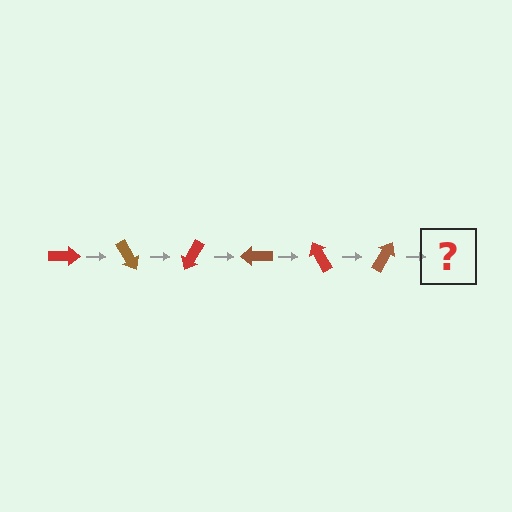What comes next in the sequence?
The next element should be a red arrow, rotated 360 degrees from the start.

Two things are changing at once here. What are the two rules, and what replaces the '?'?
The two rules are that it rotates 60 degrees each step and the color cycles through red and brown. The '?' should be a red arrow, rotated 360 degrees from the start.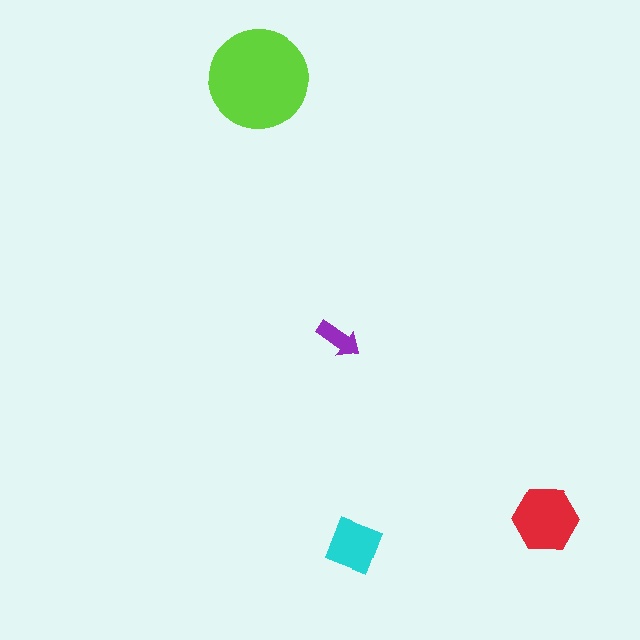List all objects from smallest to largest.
The purple arrow, the cyan diamond, the red hexagon, the lime circle.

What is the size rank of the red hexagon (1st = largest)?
2nd.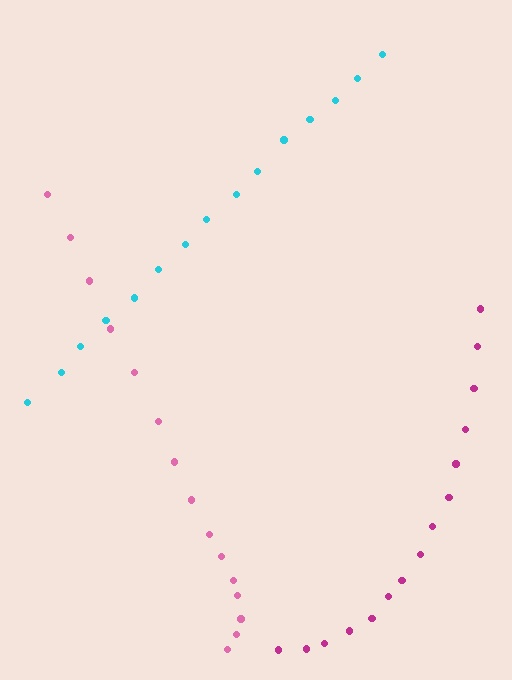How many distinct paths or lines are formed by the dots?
There are 3 distinct paths.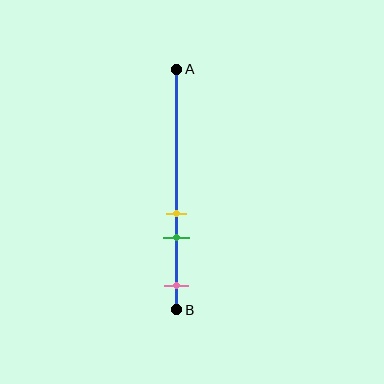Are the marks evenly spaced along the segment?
No, the marks are not evenly spaced.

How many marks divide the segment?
There are 3 marks dividing the segment.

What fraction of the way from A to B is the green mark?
The green mark is approximately 70% (0.7) of the way from A to B.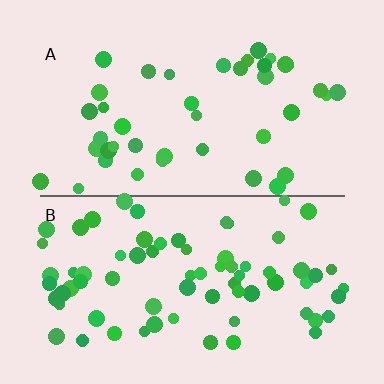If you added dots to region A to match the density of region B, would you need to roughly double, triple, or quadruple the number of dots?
Approximately double.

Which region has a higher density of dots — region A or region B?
B (the bottom).